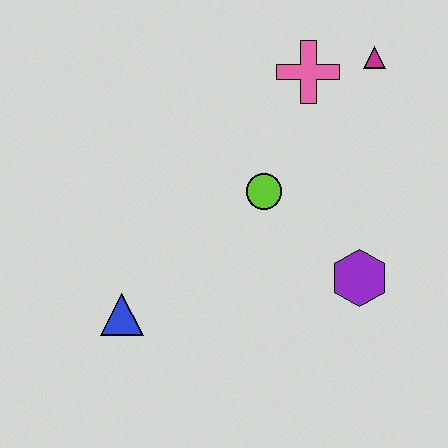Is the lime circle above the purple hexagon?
Yes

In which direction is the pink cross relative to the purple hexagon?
The pink cross is above the purple hexagon.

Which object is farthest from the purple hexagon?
The blue triangle is farthest from the purple hexagon.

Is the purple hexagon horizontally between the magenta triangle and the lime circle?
Yes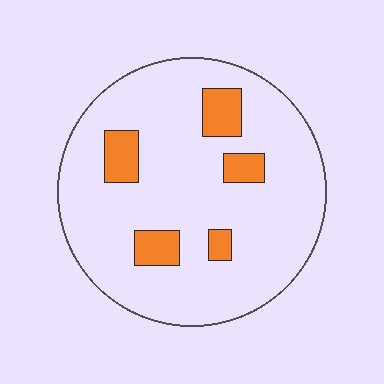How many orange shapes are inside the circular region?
5.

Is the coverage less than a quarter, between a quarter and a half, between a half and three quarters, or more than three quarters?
Less than a quarter.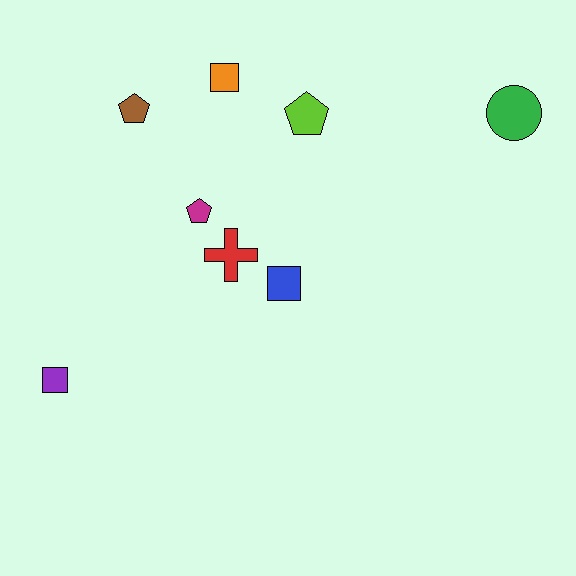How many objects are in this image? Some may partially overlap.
There are 8 objects.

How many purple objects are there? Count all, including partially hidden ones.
There is 1 purple object.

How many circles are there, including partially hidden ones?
There is 1 circle.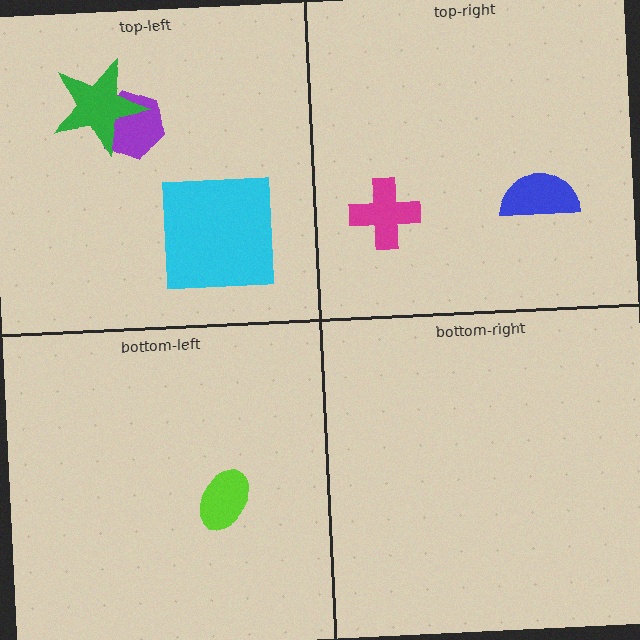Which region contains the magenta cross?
The top-right region.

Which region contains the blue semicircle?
The top-right region.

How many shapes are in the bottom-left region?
1.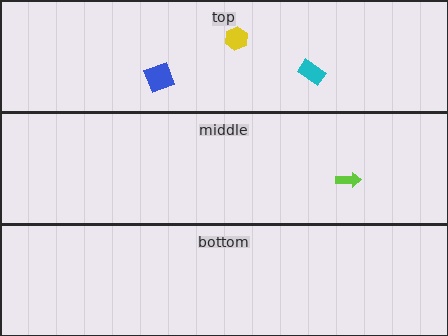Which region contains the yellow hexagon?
The top region.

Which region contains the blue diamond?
The top region.